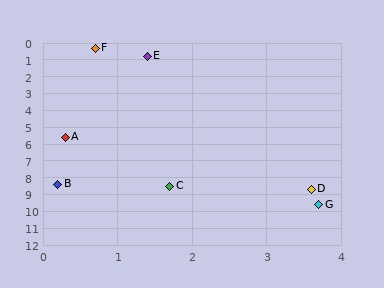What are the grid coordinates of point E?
Point E is at approximately (1.4, 0.8).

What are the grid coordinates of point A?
Point A is at approximately (0.3, 5.6).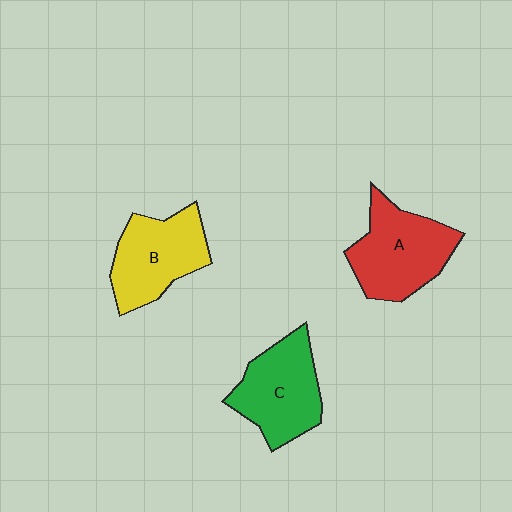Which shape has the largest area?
Shape A (red).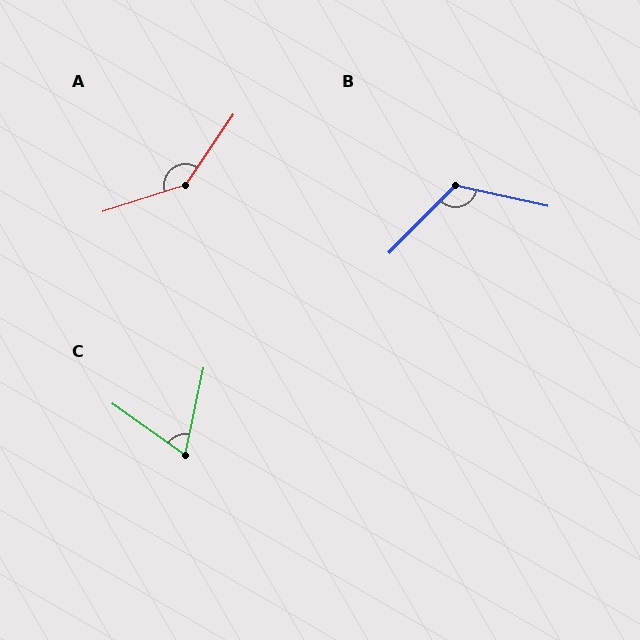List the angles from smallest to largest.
C (66°), B (122°), A (142°).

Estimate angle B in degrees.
Approximately 122 degrees.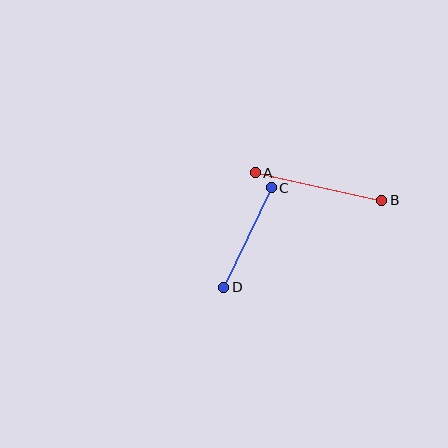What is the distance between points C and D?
The distance is approximately 111 pixels.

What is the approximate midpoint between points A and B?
The midpoint is at approximately (319, 186) pixels.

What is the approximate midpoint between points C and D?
The midpoint is at approximately (248, 238) pixels.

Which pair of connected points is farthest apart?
Points A and B are farthest apart.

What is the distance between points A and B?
The distance is approximately 129 pixels.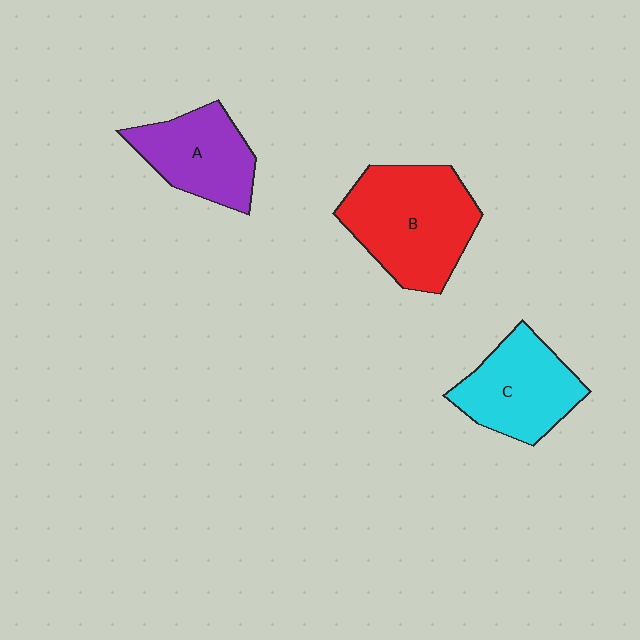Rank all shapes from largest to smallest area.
From largest to smallest: B (red), C (cyan), A (purple).